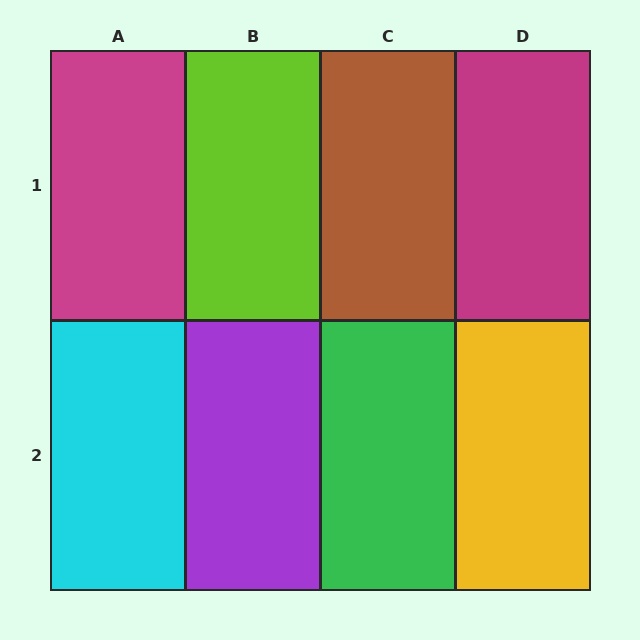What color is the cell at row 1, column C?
Brown.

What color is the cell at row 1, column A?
Magenta.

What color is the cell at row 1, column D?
Magenta.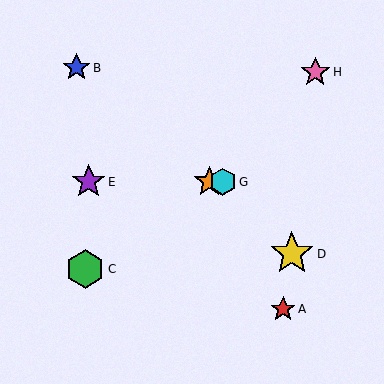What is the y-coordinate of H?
Object H is at y≈72.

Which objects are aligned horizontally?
Objects E, F, G are aligned horizontally.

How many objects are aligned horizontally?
3 objects (E, F, G) are aligned horizontally.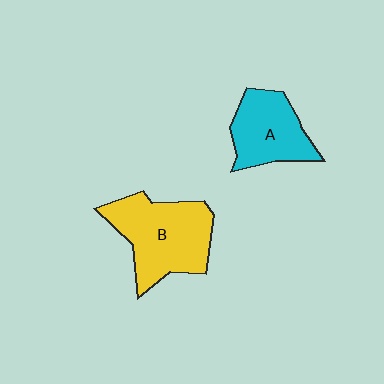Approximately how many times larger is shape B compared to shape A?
Approximately 1.4 times.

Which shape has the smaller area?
Shape A (cyan).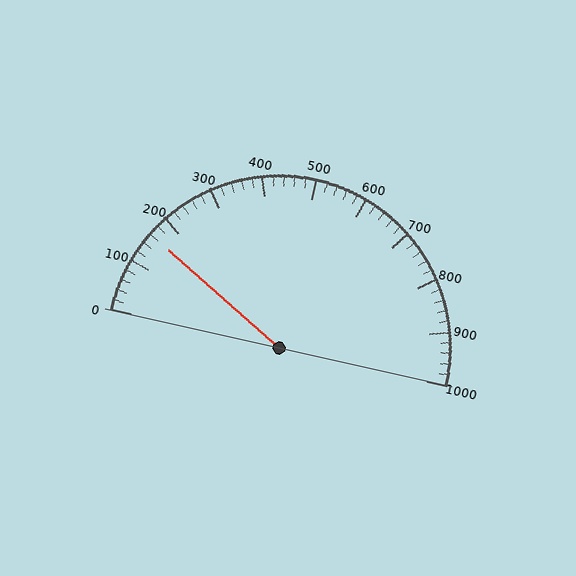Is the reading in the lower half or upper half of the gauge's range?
The reading is in the lower half of the range (0 to 1000).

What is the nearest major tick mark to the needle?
The nearest major tick mark is 200.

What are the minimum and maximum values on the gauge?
The gauge ranges from 0 to 1000.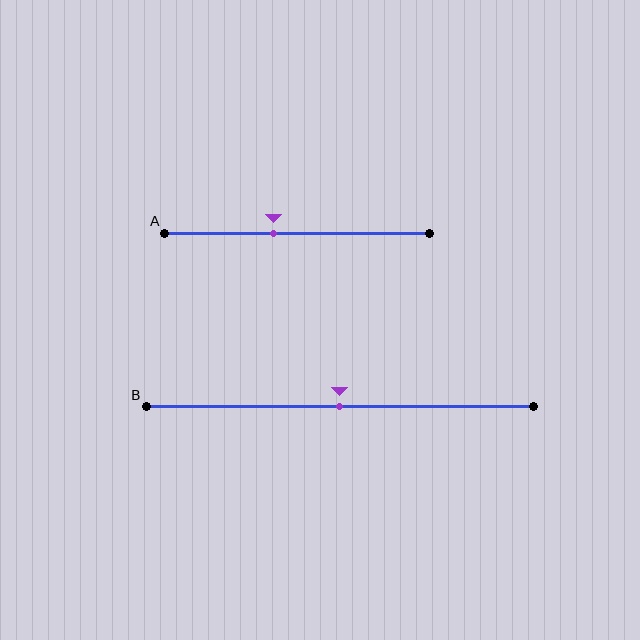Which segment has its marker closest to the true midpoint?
Segment B has its marker closest to the true midpoint.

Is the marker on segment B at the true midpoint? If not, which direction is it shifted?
Yes, the marker on segment B is at the true midpoint.